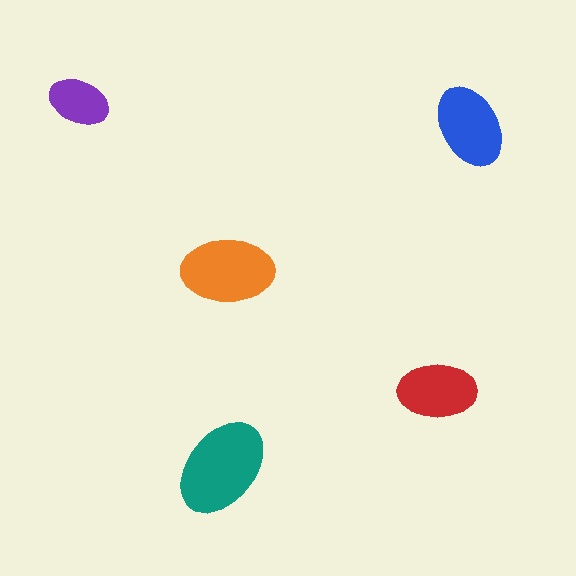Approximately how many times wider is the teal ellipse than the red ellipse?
About 1.5 times wider.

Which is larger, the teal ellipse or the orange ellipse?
The teal one.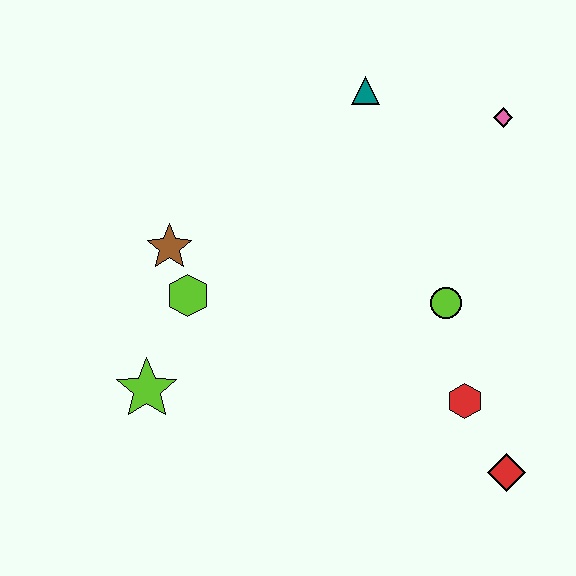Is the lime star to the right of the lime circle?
No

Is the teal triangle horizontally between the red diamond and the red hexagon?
No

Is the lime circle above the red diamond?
Yes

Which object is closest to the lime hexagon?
The brown star is closest to the lime hexagon.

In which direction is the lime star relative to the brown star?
The lime star is below the brown star.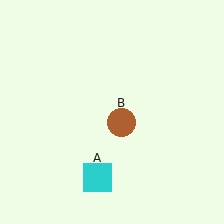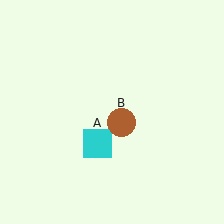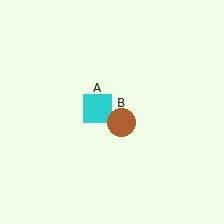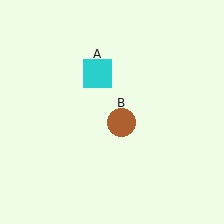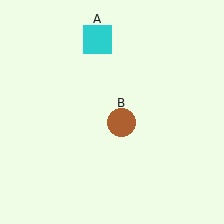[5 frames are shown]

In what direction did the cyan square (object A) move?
The cyan square (object A) moved up.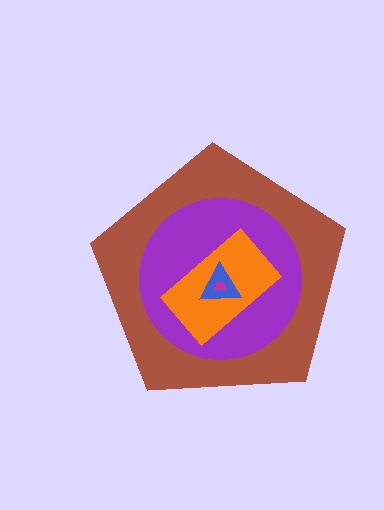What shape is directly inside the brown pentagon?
The purple circle.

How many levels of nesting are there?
5.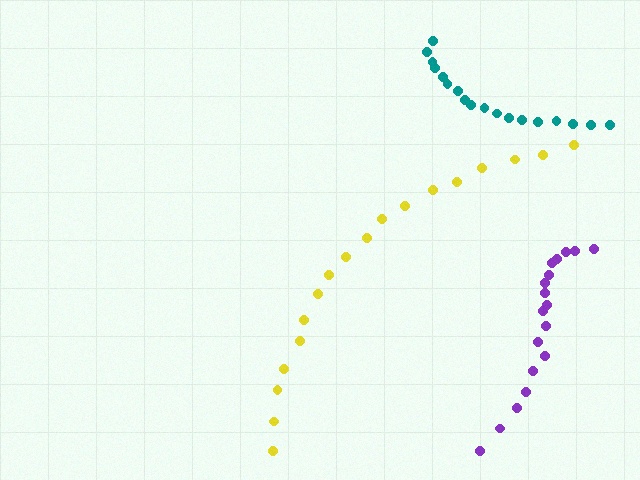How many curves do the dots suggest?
There are 3 distinct paths.